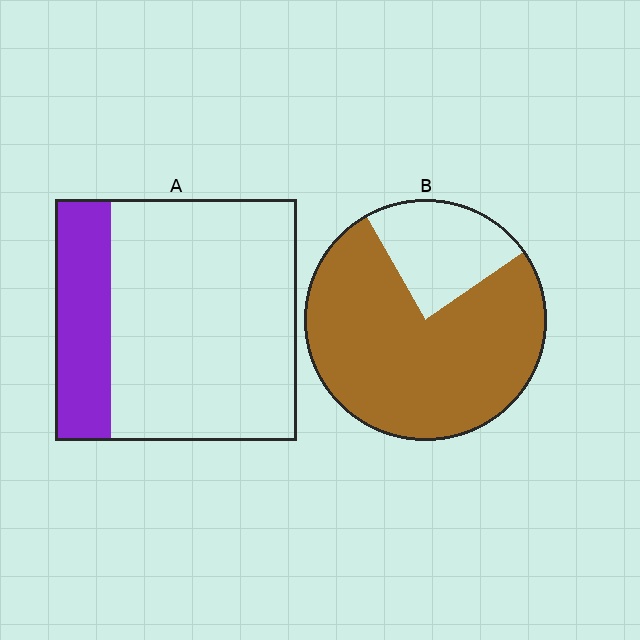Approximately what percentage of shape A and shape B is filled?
A is approximately 25% and B is approximately 75%.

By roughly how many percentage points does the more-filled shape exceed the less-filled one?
By roughly 55 percentage points (B over A).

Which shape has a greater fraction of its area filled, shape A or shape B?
Shape B.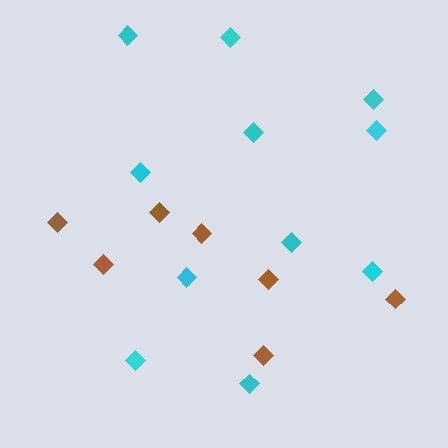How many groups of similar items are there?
There are 2 groups: one group of brown diamonds (7) and one group of cyan diamonds (11).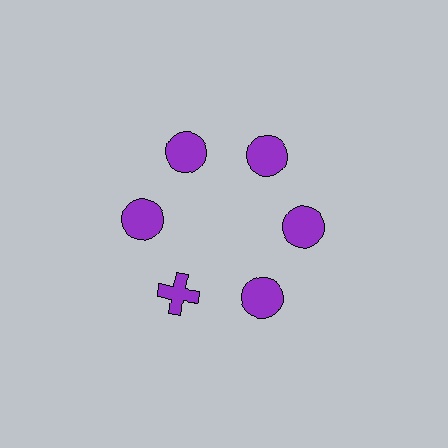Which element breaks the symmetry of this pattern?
The purple cross at roughly the 7 o'clock position breaks the symmetry. All other shapes are purple circles.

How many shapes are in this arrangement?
There are 6 shapes arranged in a ring pattern.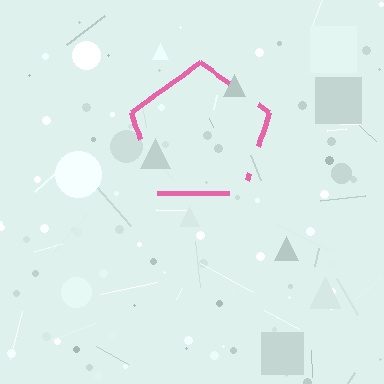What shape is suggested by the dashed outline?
The dashed outline suggests a pentagon.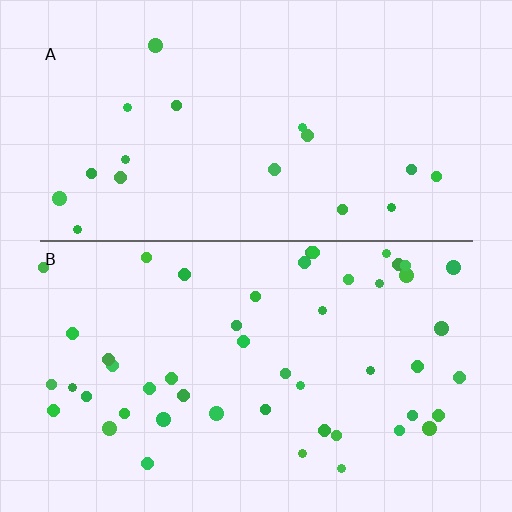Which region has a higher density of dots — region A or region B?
B (the bottom).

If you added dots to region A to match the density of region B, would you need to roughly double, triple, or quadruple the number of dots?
Approximately triple.